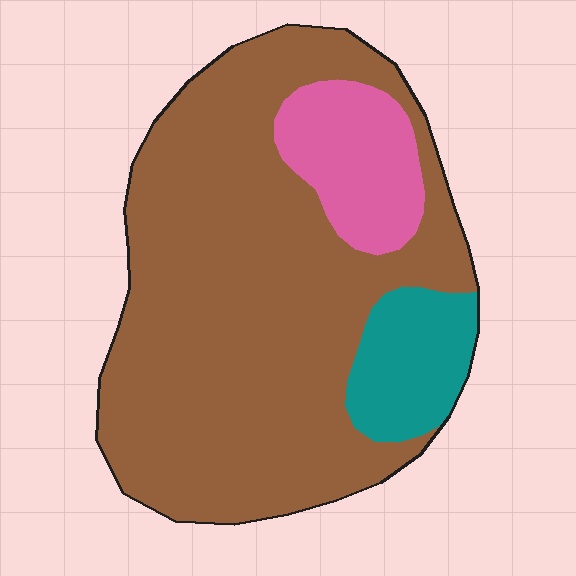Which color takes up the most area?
Brown, at roughly 75%.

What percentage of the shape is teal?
Teal covers roughly 10% of the shape.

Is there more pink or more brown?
Brown.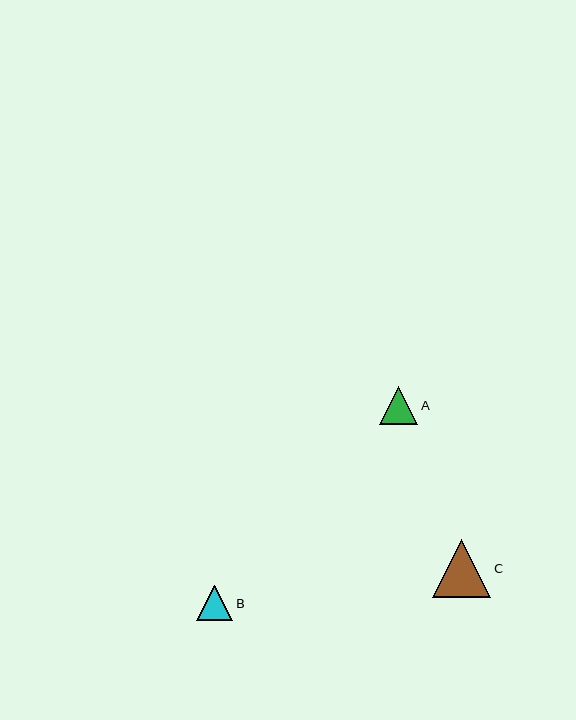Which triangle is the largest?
Triangle C is the largest with a size of approximately 58 pixels.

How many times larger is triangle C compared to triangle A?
Triangle C is approximately 1.5 times the size of triangle A.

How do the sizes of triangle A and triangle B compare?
Triangle A and triangle B are approximately the same size.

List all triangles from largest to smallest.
From largest to smallest: C, A, B.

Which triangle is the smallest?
Triangle B is the smallest with a size of approximately 36 pixels.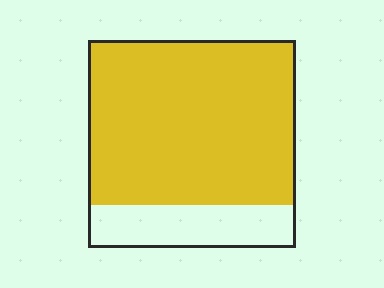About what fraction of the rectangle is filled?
About four fifths (4/5).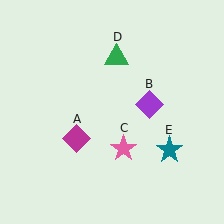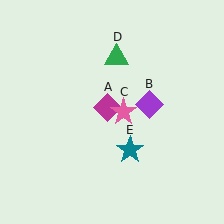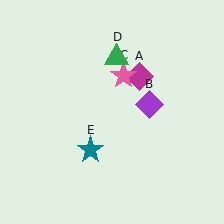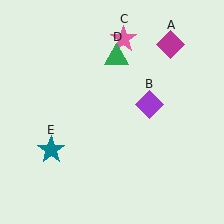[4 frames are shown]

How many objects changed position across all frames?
3 objects changed position: magenta diamond (object A), pink star (object C), teal star (object E).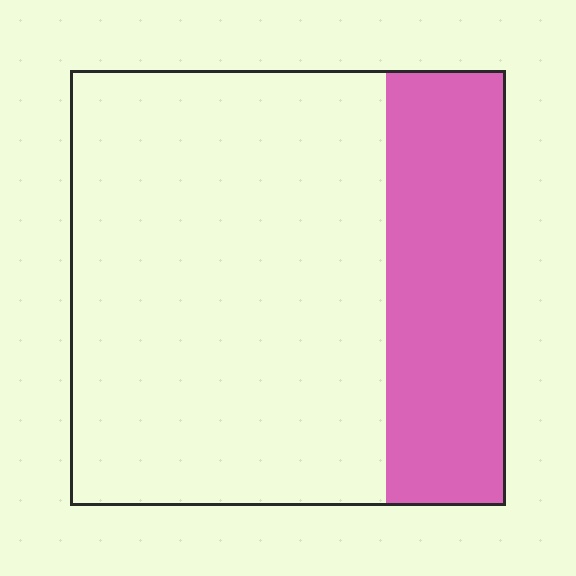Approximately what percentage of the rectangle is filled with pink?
Approximately 30%.